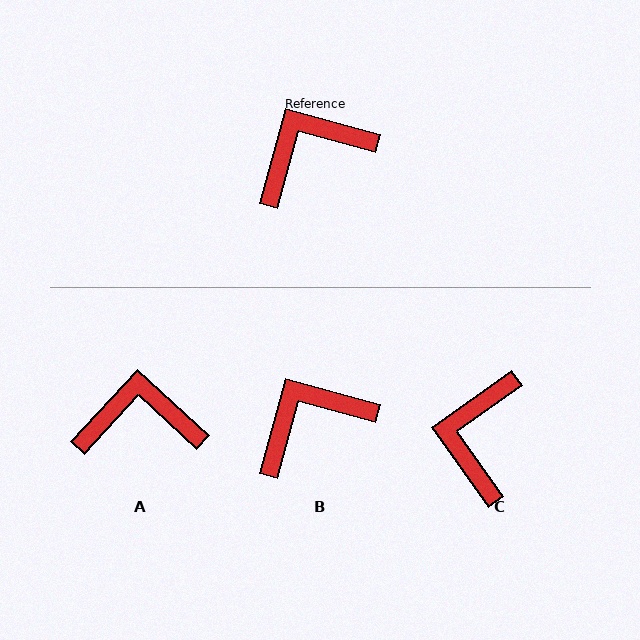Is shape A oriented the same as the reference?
No, it is off by about 27 degrees.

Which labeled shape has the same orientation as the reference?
B.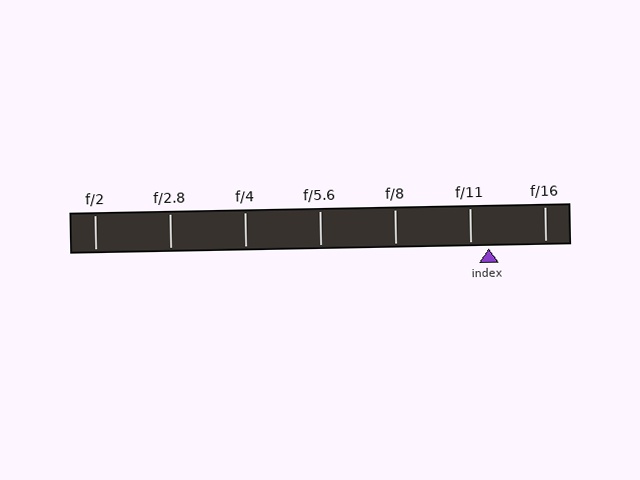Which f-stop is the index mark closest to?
The index mark is closest to f/11.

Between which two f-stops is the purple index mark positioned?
The index mark is between f/11 and f/16.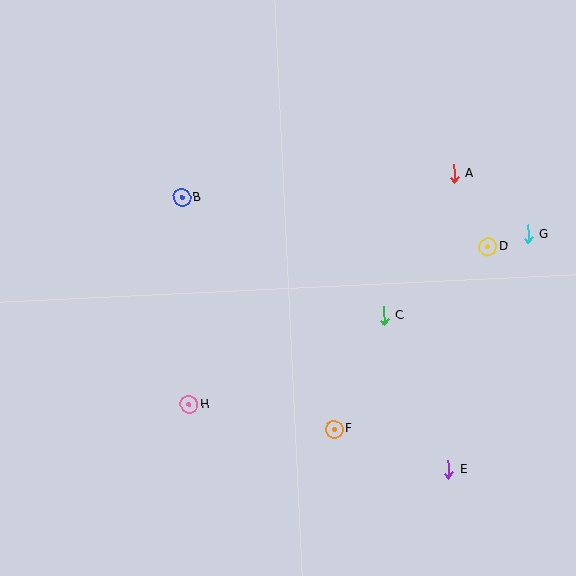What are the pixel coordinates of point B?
Point B is at (182, 197).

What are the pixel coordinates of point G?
Point G is at (528, 234).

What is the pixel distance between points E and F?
The distance between E and F is 121 pixels.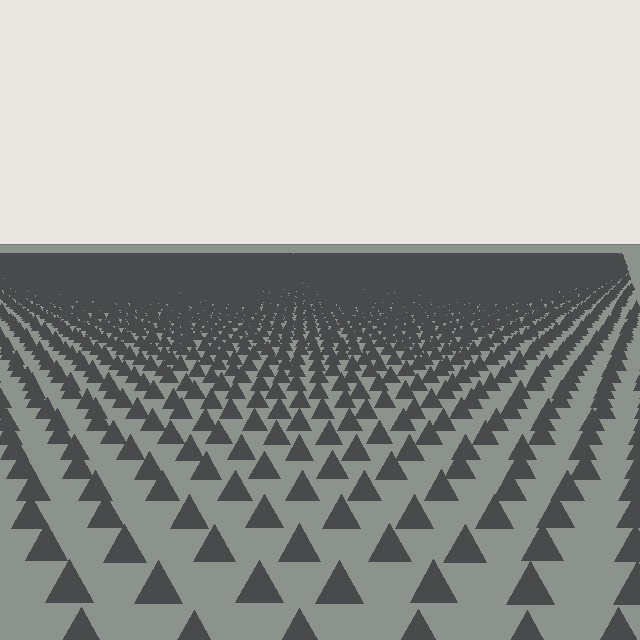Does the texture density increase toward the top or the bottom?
Density increases toward the top.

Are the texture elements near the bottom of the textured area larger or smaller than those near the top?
Larger. Near the bottom, elements are closer to the viewer and appear at a bigger on-screen size.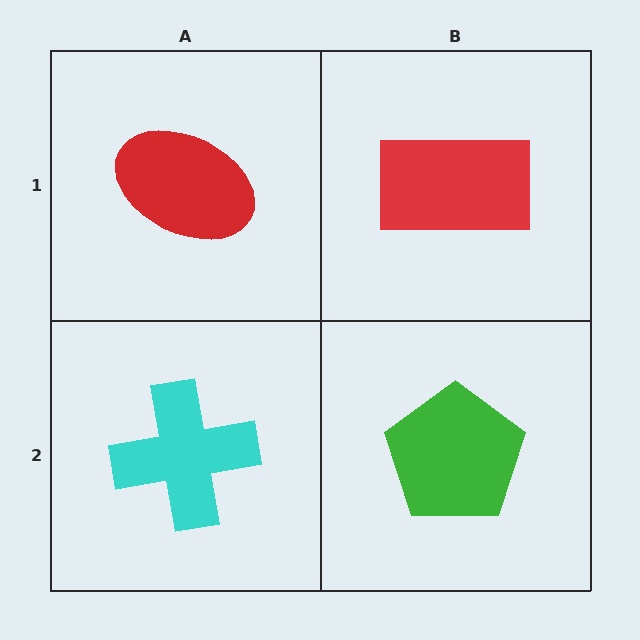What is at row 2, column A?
A cyan cross.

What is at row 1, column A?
A red ellipse.